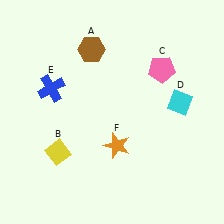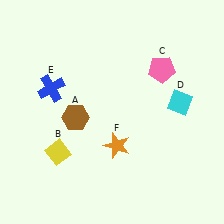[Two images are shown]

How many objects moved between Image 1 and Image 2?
1 object moved between the two images.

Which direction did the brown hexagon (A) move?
The brown hexagon (A) moved down.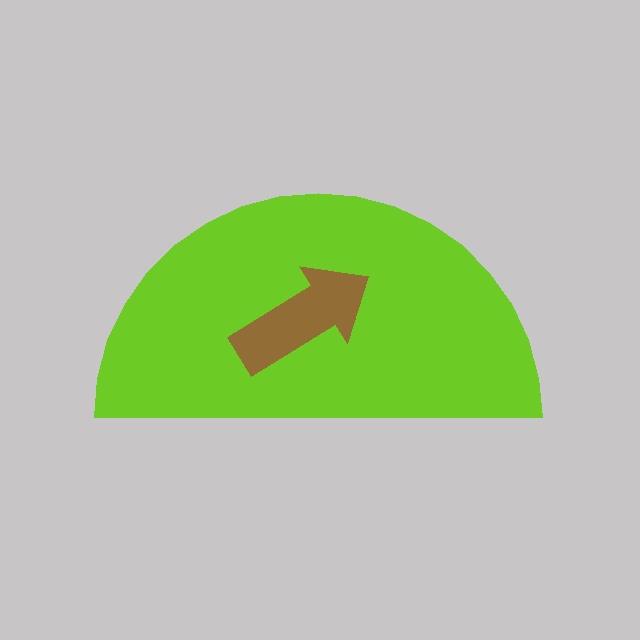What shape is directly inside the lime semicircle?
The brown arrow.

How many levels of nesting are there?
2.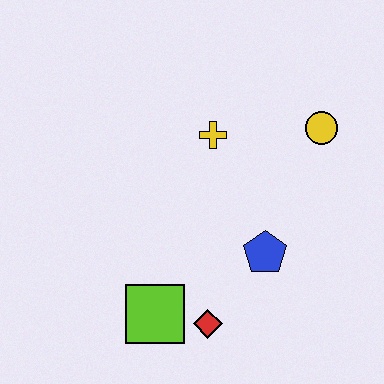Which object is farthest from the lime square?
The yellow circle is farthest from the lime square.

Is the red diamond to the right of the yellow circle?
No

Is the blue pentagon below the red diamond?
No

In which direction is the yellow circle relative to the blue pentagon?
The yellow circle is above the blue pentagon.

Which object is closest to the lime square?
The red diamond is closest to the lime square.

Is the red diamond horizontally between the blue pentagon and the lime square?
Yes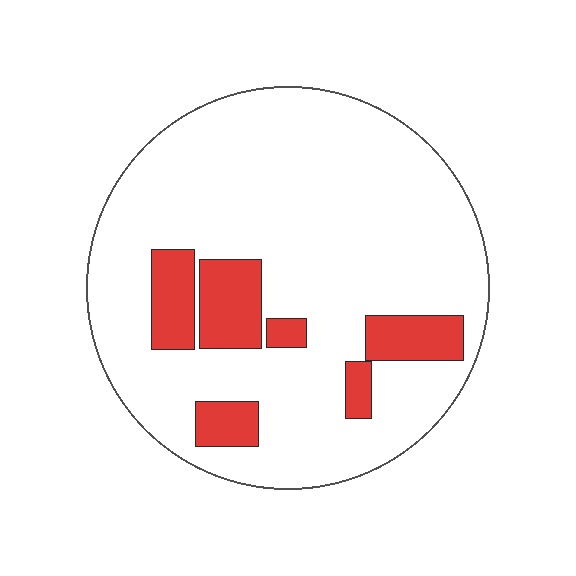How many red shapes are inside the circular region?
6.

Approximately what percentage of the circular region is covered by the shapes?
Approximately 15%.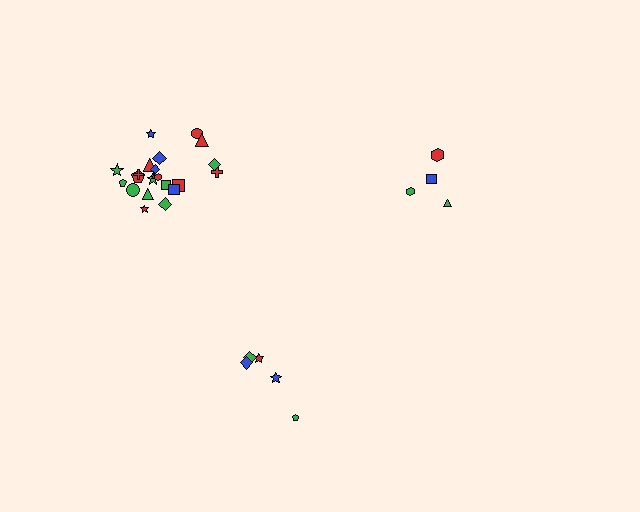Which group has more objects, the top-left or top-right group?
The top-left group.